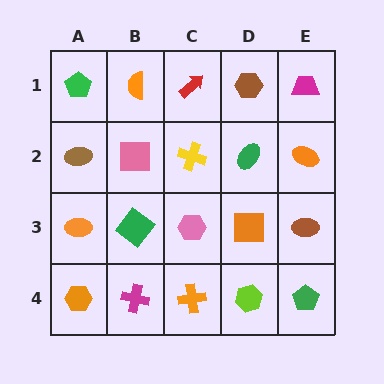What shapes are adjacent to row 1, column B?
A pink square (row 2, column B), a green pentagon (row 1, column A), a red arrow (row 1, column C).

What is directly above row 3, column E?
An orange ellipse.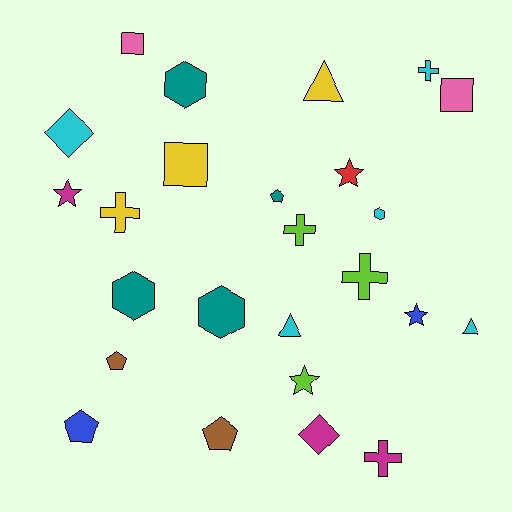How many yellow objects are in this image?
There are 3 yellow objects.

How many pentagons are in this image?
There are 4 pentagons.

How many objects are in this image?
There are 25 objects.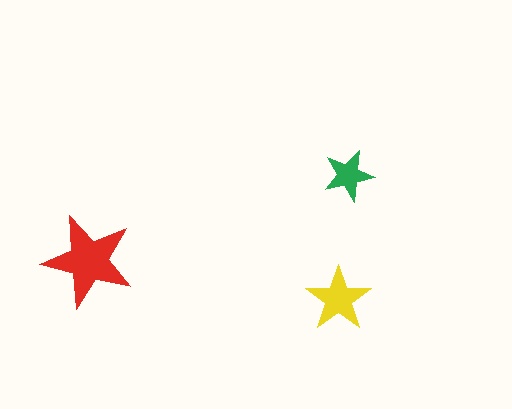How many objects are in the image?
There are 3 objects in the image.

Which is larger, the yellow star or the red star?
The red one.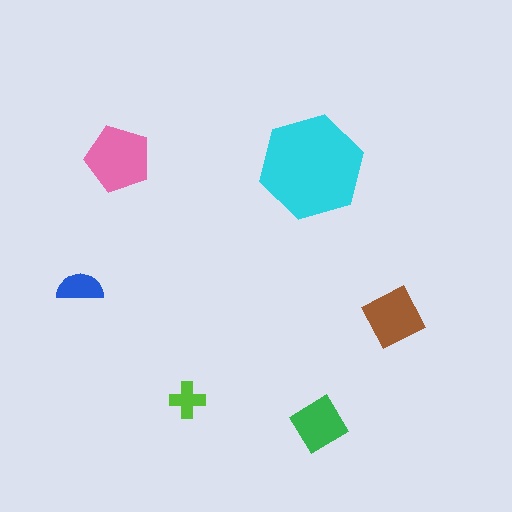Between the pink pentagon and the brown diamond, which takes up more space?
The pink pentagon.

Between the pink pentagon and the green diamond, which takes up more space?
The pink pentagon.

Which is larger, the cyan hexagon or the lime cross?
The cyan hexagon.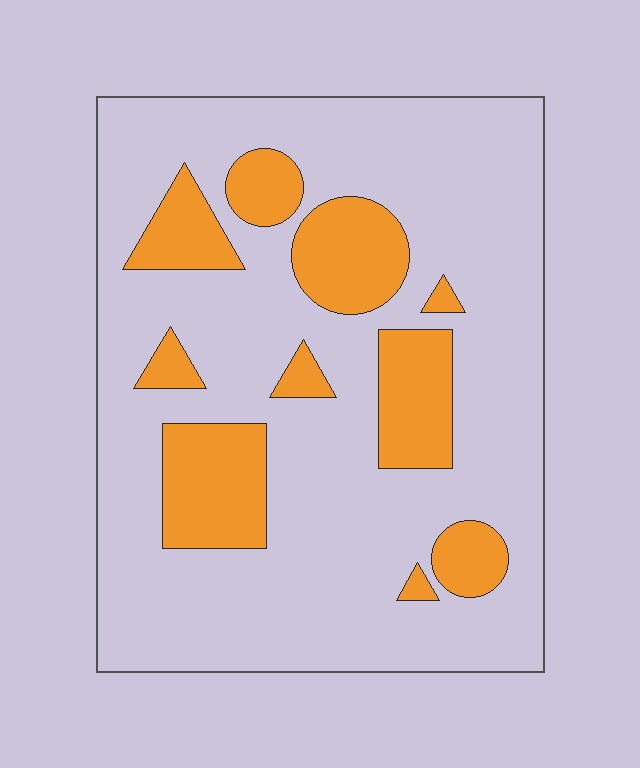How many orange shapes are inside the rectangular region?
10.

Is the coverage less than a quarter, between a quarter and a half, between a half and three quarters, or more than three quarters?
Less than a quarter.